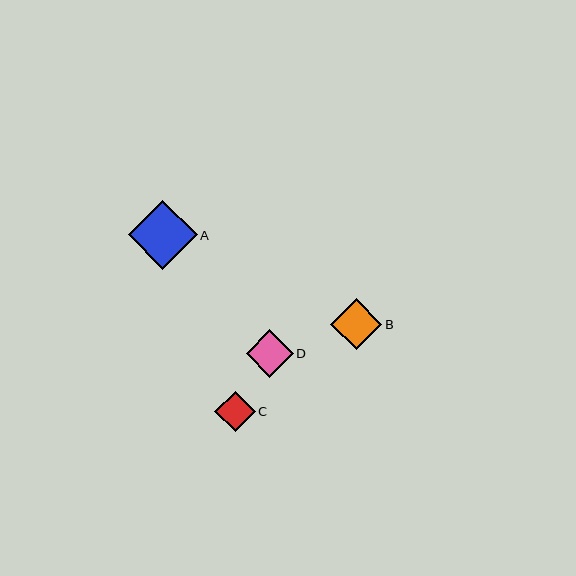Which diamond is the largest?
Diamond A is the largest with a size of approximately 69 pixels.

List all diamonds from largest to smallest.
From largest to smallest: A, B, D, C.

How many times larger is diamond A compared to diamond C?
Diamond A is approximately 1.7 times the size of diamond C.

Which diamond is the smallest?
Diamond C is the smallest with a size of approximately 40 pixels.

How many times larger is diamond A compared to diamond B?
Diamond A is approximately 1.3 times the size of diamond B.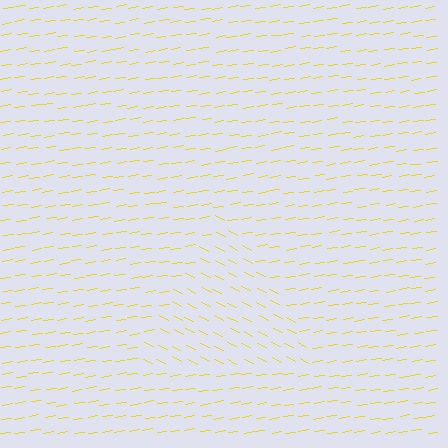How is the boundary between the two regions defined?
The boundary is defined purely by a change in line orientation (approximately 34 degrees difference). All lines are the same color and thickness.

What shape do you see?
I see a triangle.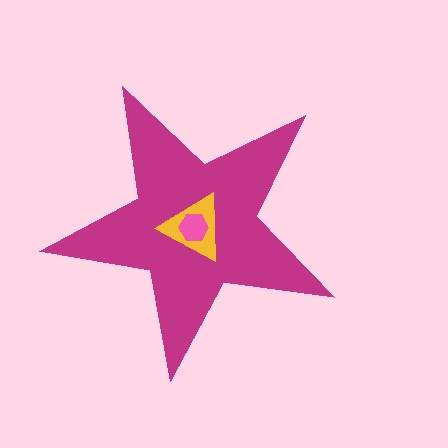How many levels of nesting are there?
3.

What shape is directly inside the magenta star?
The yellow triangle.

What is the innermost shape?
The pink hexagon.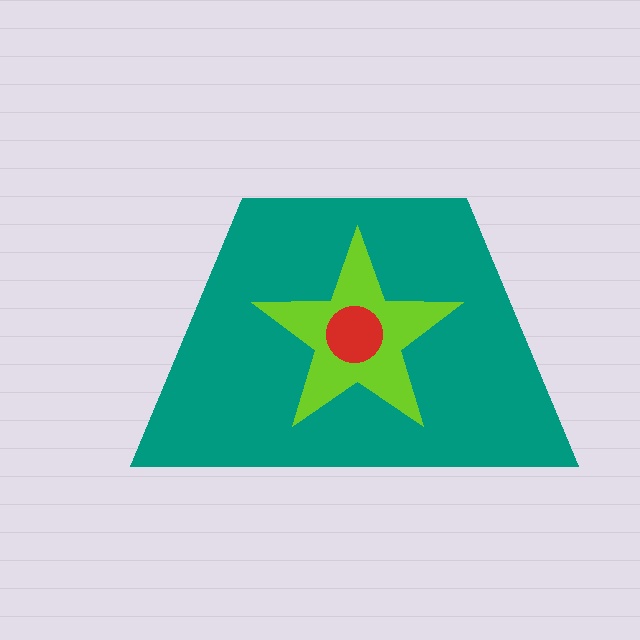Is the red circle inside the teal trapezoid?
Yes.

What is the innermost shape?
The red circle.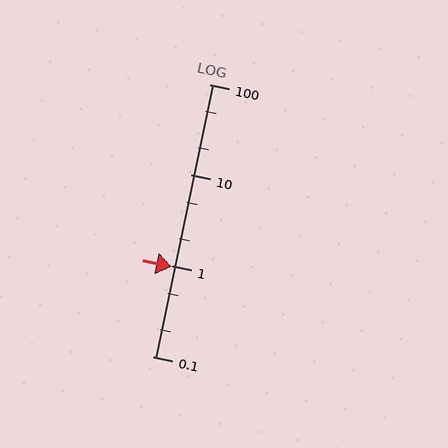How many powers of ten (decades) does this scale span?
The scale spans 3 decades, from 0.1 to 100.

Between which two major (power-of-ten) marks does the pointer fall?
The pointer is between 0.1 and 1.